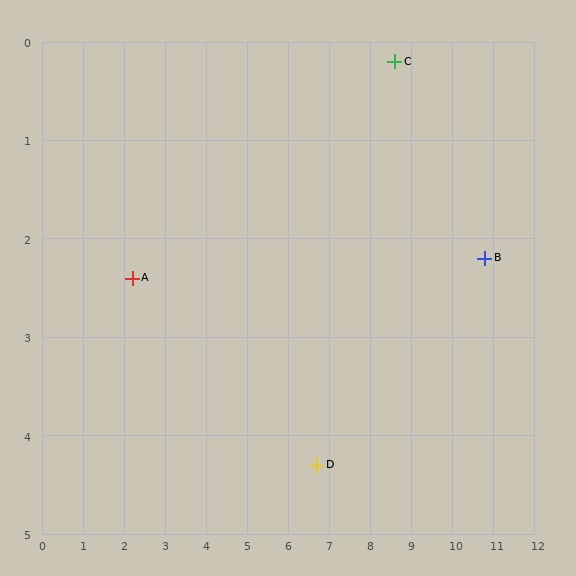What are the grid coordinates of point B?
Point B is at approximately (10.8, 2.2).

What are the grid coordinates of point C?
Point C is at approximately (8.6, 0.2).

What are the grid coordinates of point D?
Point D is at approximately (6.7, 4.3).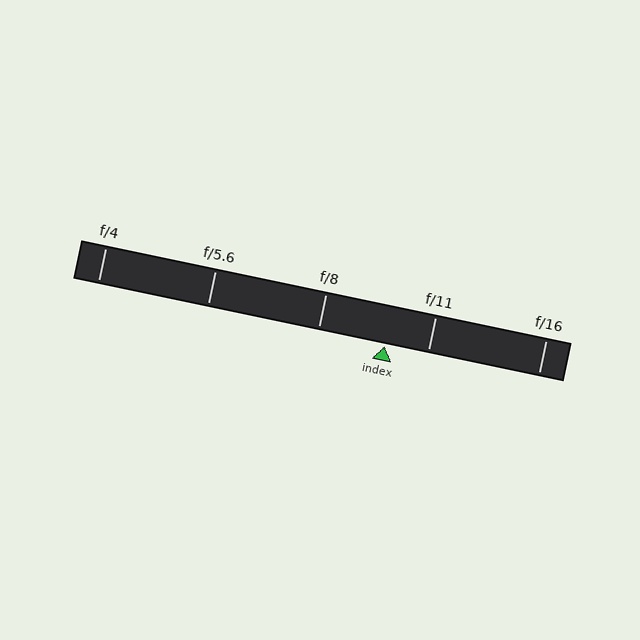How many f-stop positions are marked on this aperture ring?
There are 5 f-stop positions marked.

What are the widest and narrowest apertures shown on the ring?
The widest aperture shown is f/4 and the narrowest is f/16.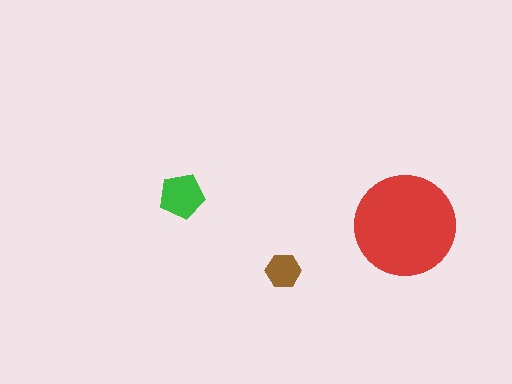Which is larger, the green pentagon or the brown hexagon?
The green pentagon.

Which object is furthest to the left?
The green pentagon is leftmost.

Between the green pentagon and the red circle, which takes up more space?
The red circle.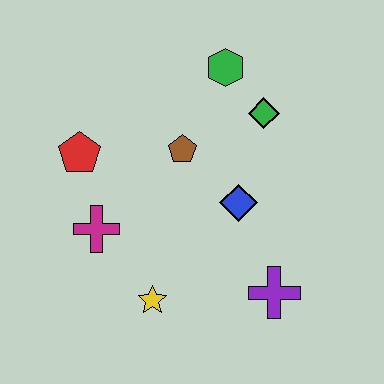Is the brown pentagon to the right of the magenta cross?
Yes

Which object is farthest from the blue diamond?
The red pentagon is farthest from the blue diamond.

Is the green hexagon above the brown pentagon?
Yes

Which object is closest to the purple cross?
The blue diamond is closest to the purple cross.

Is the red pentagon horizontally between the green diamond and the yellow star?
No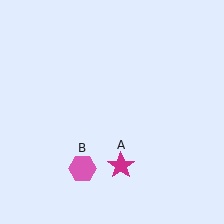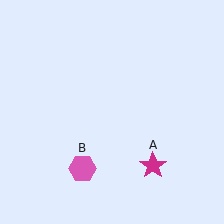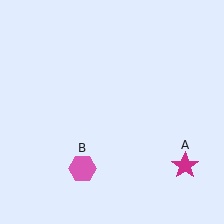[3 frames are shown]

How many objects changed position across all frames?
1 object changed position: magenta star (object A).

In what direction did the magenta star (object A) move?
The magenta star (object A) moved right.